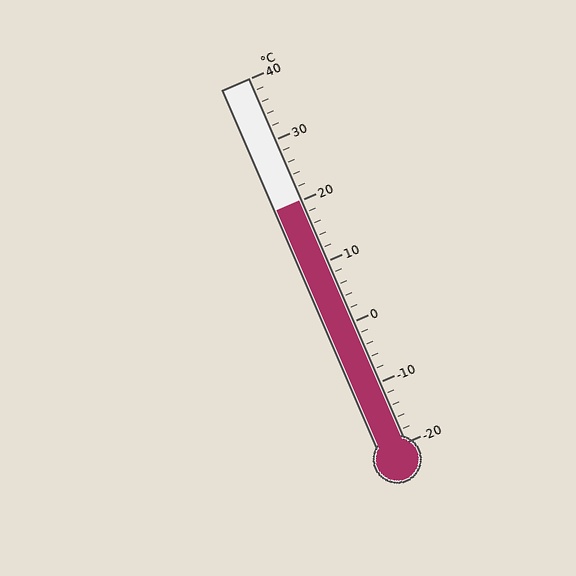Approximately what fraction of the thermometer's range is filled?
The thermometer is filled to approximately 65% of its range.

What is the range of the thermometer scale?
The thermometer scale ranges from -20°C to 40°C.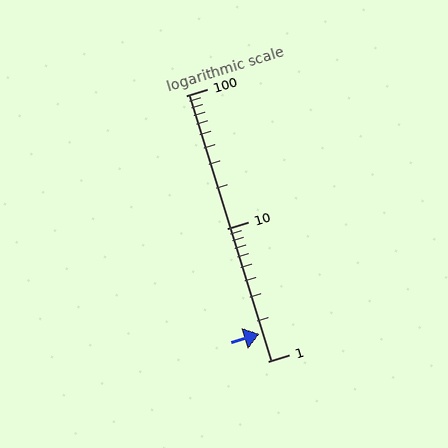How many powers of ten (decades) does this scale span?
The scale spans 2 decades, from 1 to 100.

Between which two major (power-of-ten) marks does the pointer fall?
The pointer is between 1 and 10.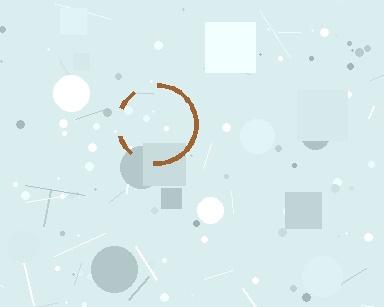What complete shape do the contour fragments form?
The contour fragments form a circle.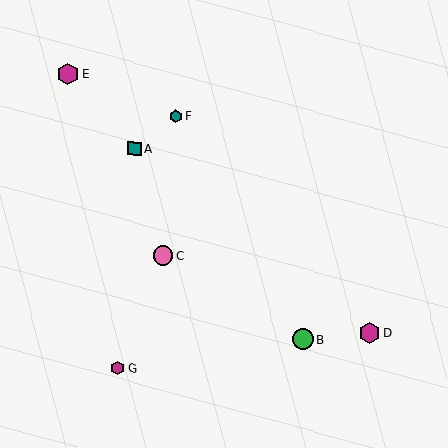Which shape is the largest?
The magenta hexagon (labeled E) is the largest.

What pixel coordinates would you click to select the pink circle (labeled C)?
Click at (163, 255) to select the pink circle C.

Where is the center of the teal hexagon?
The center of the teal hexagon is at (176, 116).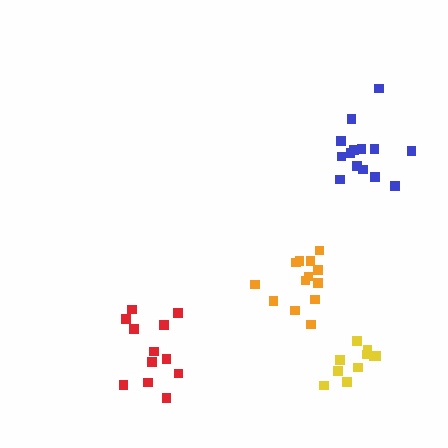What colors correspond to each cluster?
The clusters are colored: blue, orange, red, yellow.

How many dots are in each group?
Group 1: 14 dots, Group 2: 13 dots, Group 3: 12 dots, Group 4: 10 dots (49 total).